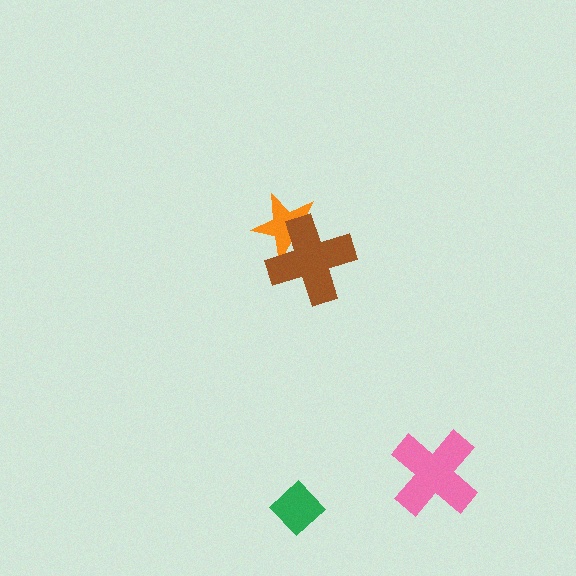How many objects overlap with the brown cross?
1 object overlaps with the brown cross.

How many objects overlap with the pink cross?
0 objects overlap with the pink cross.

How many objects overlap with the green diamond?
0 objects overlap with the green diamond.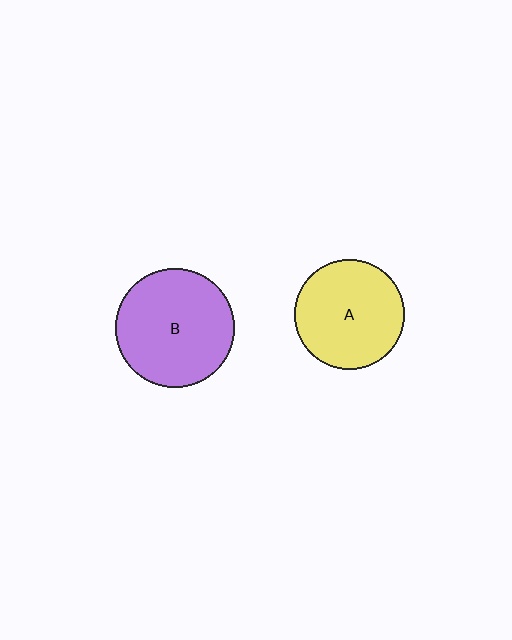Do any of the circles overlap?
No, none of the circles overlap.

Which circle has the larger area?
Circle B (purple).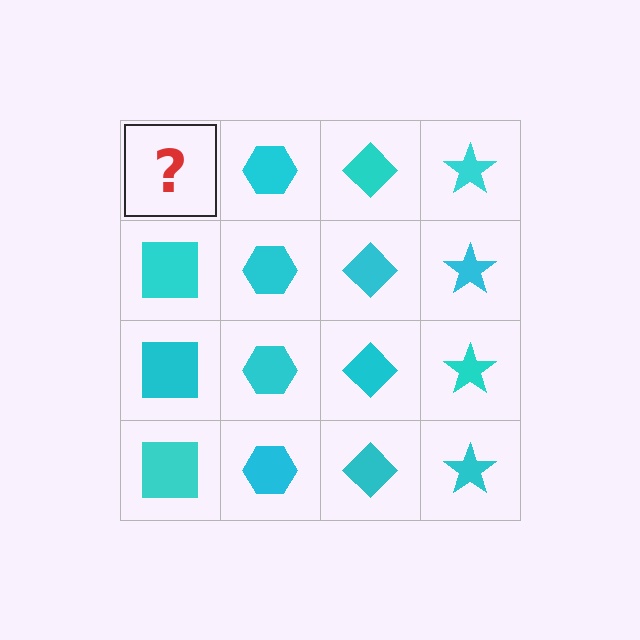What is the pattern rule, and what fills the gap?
The rule is that each column has a consistent shape. The gap should be filled with a cyan square.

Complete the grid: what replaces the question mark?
The question mark should be replaced with a cyan square.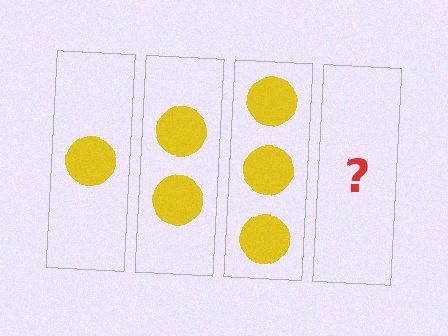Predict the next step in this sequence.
The next step is 4 circles.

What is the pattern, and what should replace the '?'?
The pattern is that each step adds one more circle. The '?' should be 4 circles.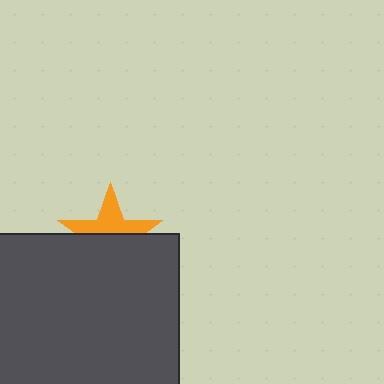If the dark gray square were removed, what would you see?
You would see the complete orange star.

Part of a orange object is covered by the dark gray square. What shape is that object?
It is a star.